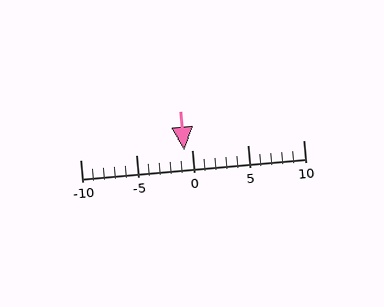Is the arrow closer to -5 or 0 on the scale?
The arrow is closer to 0.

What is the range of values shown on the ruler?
The ruler shows values from -10 to 10.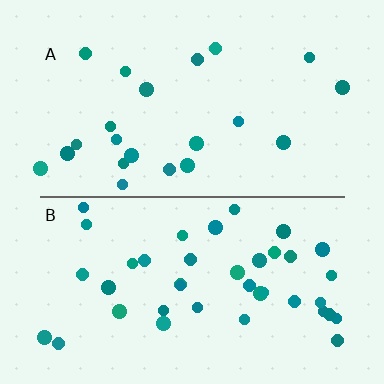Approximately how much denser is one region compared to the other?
Approximately 1.9× — region B over region A.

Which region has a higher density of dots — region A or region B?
B (the bottom).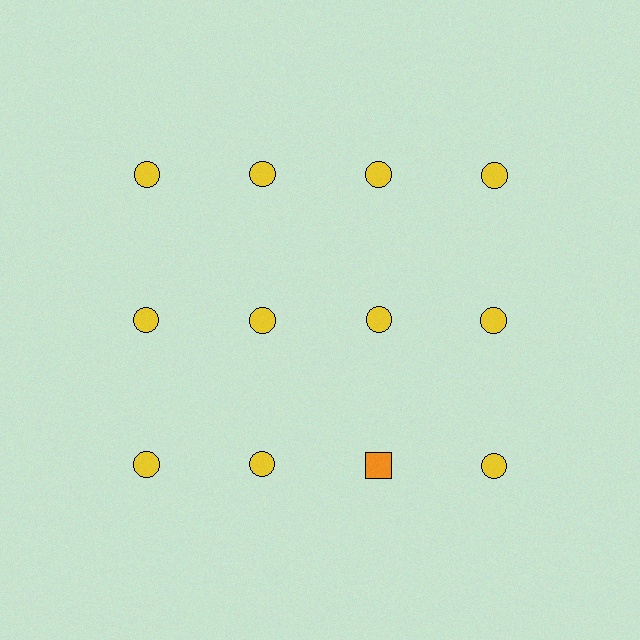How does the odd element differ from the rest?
It differs in both color (orange instead of yellow) and shape (square instead of circle).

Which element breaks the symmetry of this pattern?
The orange square in the third row, center column breaks the symmetry. All other shapes are yellow circles.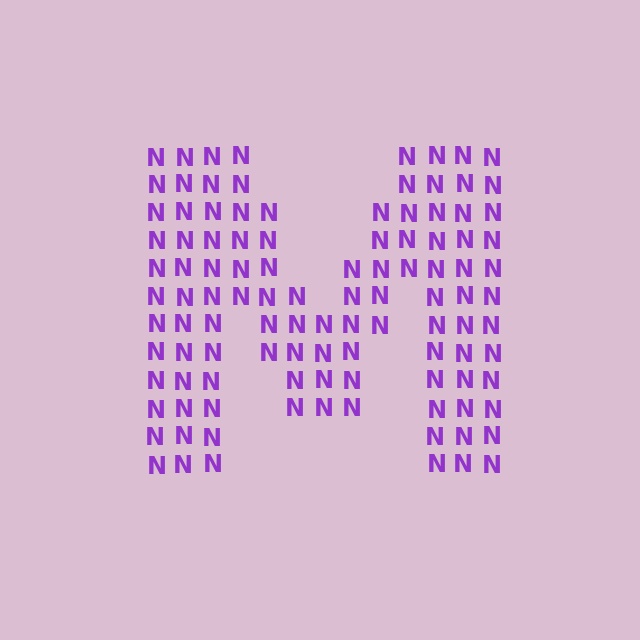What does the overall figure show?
The overall figure shows the letter M.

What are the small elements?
The small elements are letter N's.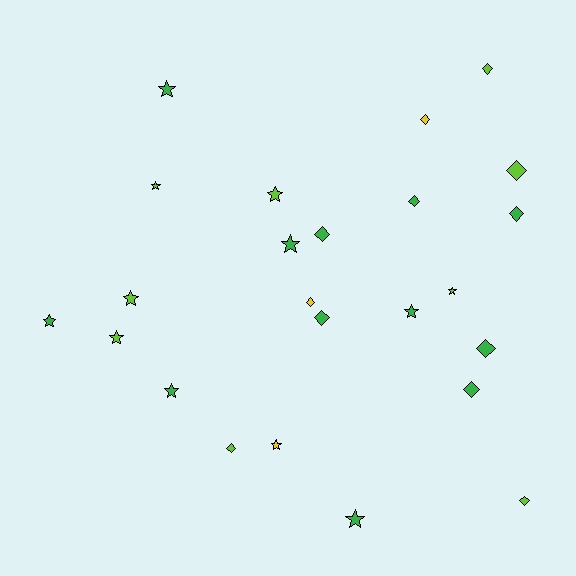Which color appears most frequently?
Green, with 12 objects.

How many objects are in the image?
There are 24 objects.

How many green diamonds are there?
There are 6 green diamonds.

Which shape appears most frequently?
Star, with 12 objects.